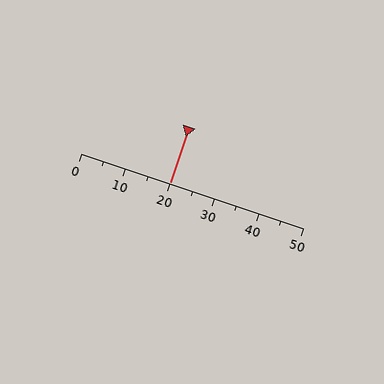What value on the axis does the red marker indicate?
The marker indicates approximately 20.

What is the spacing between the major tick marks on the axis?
The major ticks are spaced 10 apart.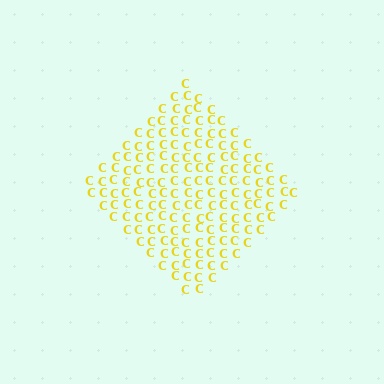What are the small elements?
The small elements are letter C's.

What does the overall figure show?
The overall figure shows a diamond.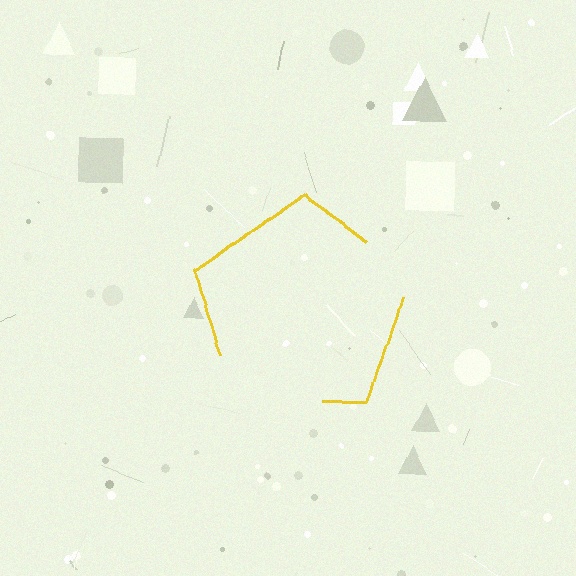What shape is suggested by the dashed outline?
The dashed outline suggests a pentagon.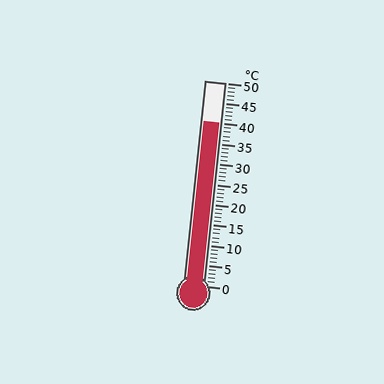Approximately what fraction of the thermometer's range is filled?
The thermometer is filled to approximately 80% of its range.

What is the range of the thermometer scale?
The thermometer scale ranges from 0°C to 50°C.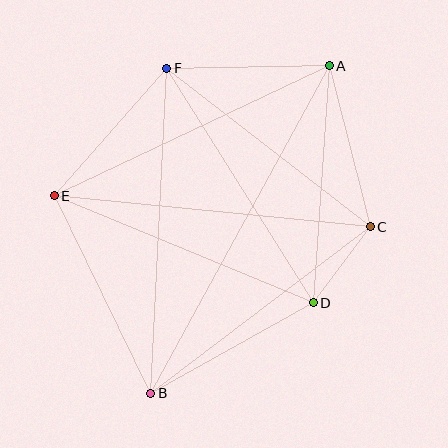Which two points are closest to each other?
Points C and D are closest to each other.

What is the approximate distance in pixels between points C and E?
The distance between C and E is approximately 317 pixels.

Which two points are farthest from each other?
Points A and B are farthest from each other.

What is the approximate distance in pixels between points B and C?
The distance between B and C is approximately 275 pixels.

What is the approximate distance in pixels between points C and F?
The distance between C and F is approximately 258 pixels.